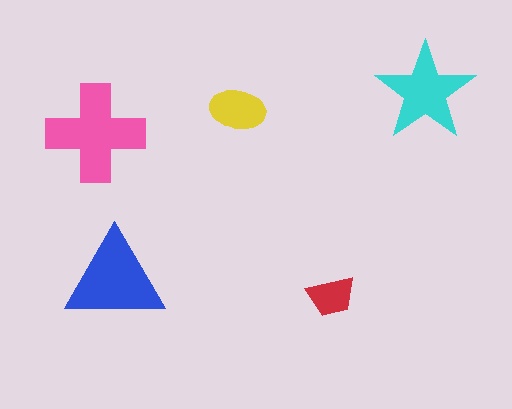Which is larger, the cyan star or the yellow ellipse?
The cyan star.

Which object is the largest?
The pink cross.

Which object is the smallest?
The red trapezoid.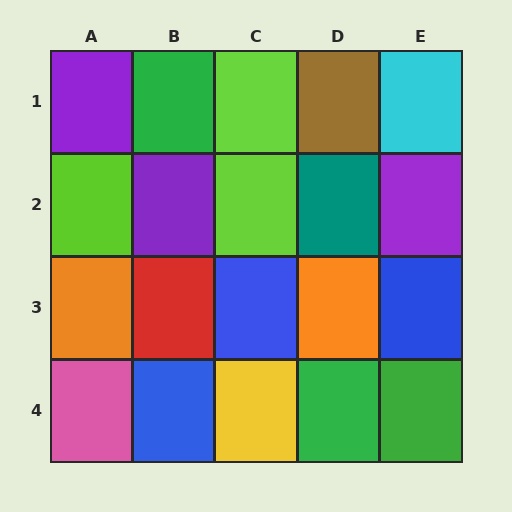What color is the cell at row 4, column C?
Yellow.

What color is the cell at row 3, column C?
Blue.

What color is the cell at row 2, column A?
Lime.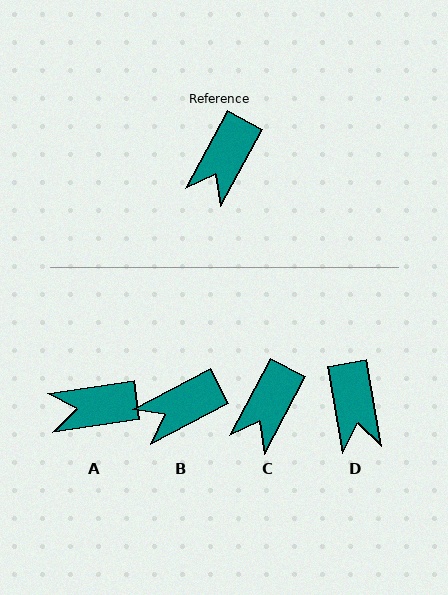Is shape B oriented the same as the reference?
No, it is off by about 34 degrees.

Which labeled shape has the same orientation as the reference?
C.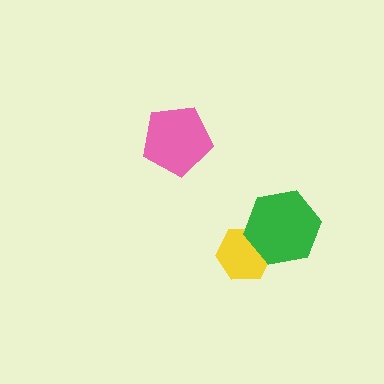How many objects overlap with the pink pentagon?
0 objects overlap with the pink pentagon.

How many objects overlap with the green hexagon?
1 object overlaps with the green hexagon.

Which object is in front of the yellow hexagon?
The green hexagon is in front of the yellow hexagon.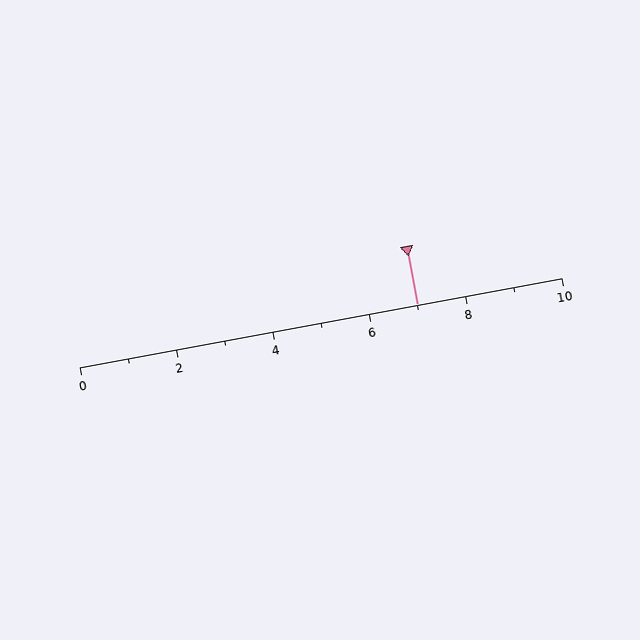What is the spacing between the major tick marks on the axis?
The major ticks are spaced 2 apart.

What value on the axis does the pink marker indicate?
The marker indicates approximately 7.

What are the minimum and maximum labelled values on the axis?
The axis runs from 0 to 10.